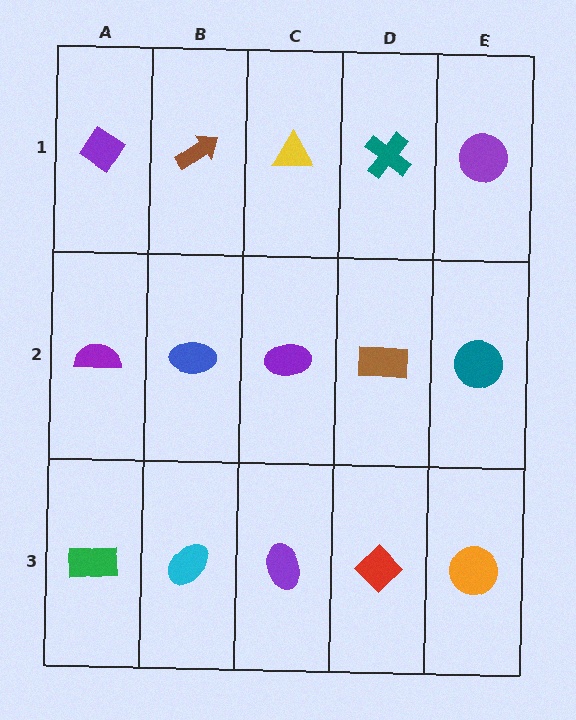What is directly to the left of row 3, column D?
A purple ellipse.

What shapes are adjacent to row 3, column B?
A blue ellipse (row 2, column B), a green rectangle (row 3, column A), a purple ellipse (row 3, column C).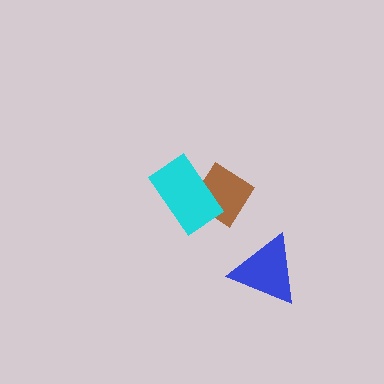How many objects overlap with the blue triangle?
0 objects overlap with the blue triangle.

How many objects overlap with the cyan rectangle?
1 object overlaps with the cyan rectangle.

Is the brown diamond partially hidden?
Yes, it is partially covered by another shape.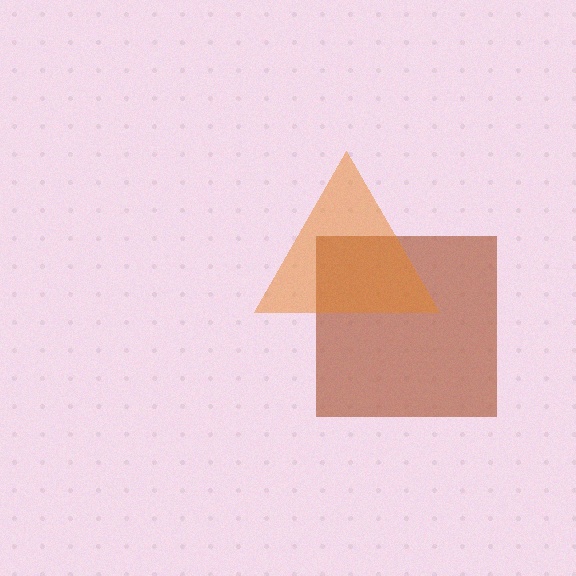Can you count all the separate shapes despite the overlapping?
Yes, there are 2 separate shapes.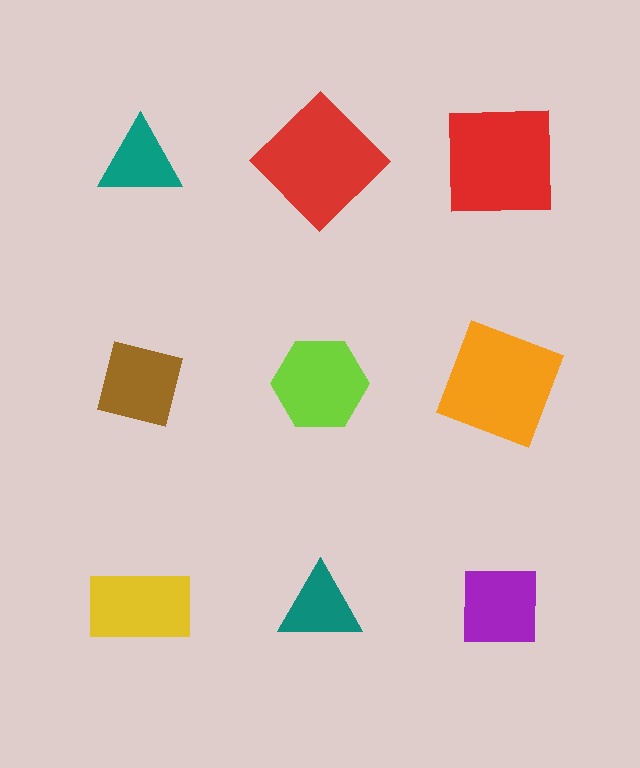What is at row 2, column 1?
A brown square.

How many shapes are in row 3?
3 shapes.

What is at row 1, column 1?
A teal triangle.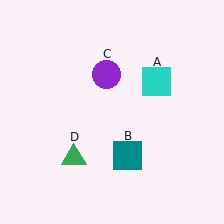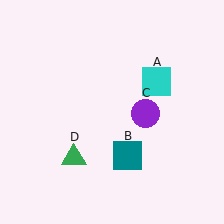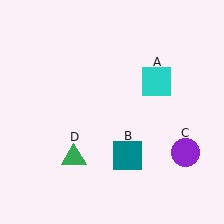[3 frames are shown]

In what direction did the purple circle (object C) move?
The purple circle (object C) moved down and to the right.